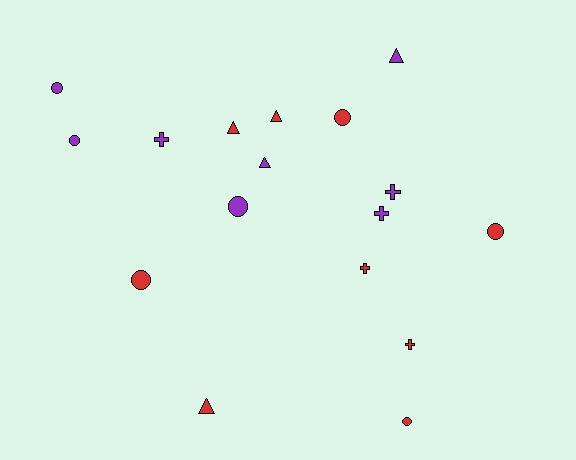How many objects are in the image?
There are 17 objects.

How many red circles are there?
There are 4 red circles.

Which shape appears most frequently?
Circle, with 7 objects.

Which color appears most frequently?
Red, with 9 objects.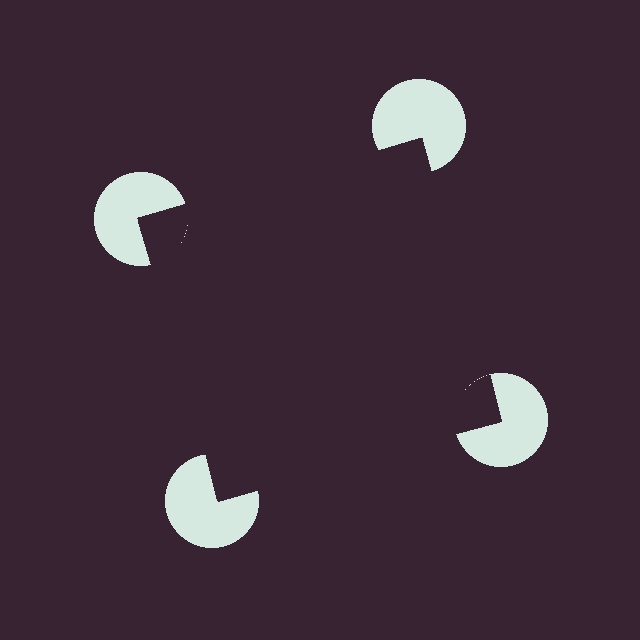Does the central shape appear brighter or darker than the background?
It typically appears slightly darker than the background, even though no actual brightness change is drawn.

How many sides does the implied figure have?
4 sides.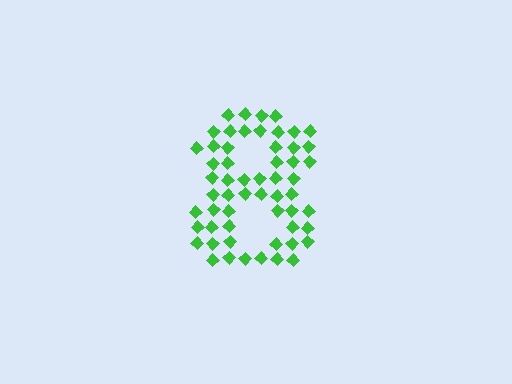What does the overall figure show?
The overall figure shows the digit 8.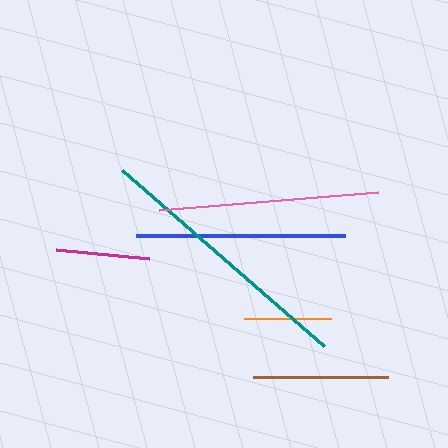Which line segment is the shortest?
The orange line is the shortest at approximately 87 pixels.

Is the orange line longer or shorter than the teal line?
The teal line is longer than the orange line.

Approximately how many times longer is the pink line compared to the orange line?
The pink line is approximately 2.5 times the length of the orange line.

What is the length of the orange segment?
The orange segment is approximately 87 pixels long.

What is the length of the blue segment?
The blue segment is approximately 209 pixels long.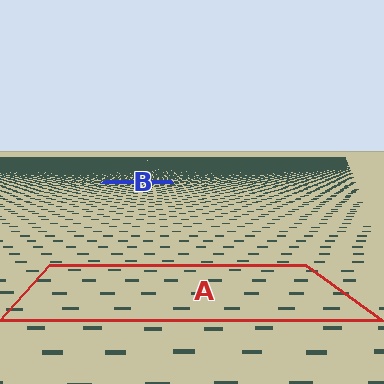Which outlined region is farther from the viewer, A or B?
Region B is farther from the viewer — the texture elements inside it appear smaller and more densely packed.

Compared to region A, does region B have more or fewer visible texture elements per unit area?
Region B has more texture elements per unit area — they are packed more densely because it is farther away.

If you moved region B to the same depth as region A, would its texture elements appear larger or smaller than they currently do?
They would appear larger. At a closer depth, the same texture elements are projected at a bigger on-screen size.